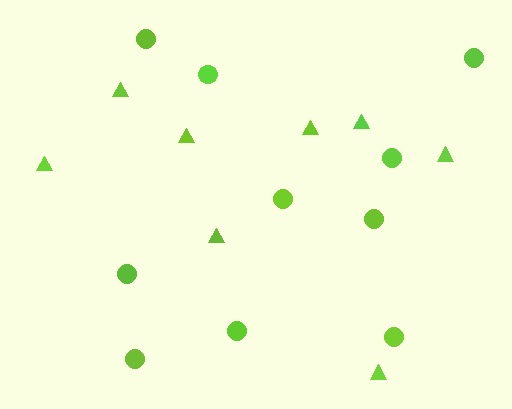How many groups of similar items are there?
There are 2 groups: one group of circles (10) and one group of triangles (8).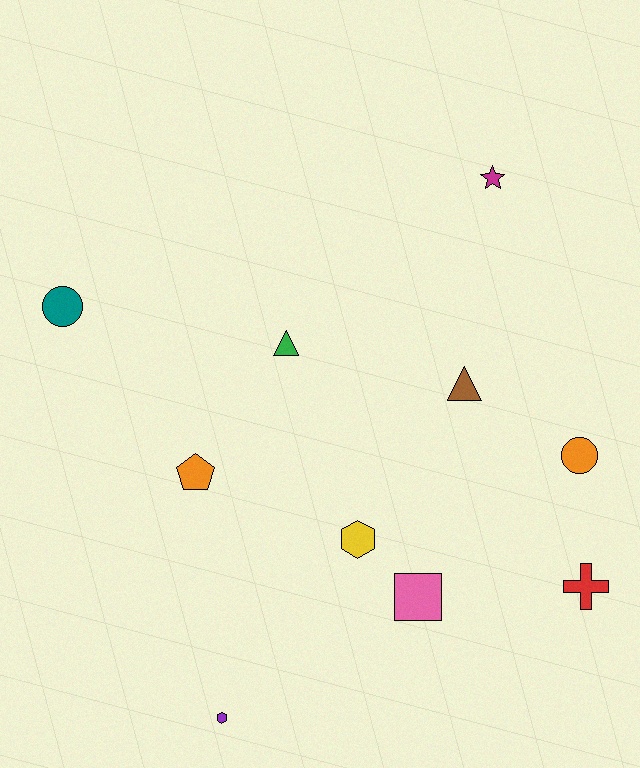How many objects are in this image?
There are 10 objects.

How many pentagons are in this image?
There is 1 pentagon.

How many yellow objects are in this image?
There is 1 yellow object.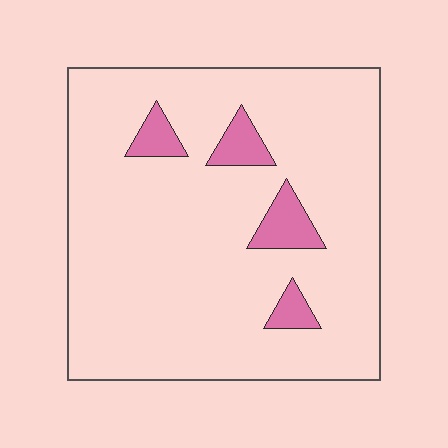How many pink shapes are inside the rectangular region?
4.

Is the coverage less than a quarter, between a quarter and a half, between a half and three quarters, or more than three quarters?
Less than a quarter.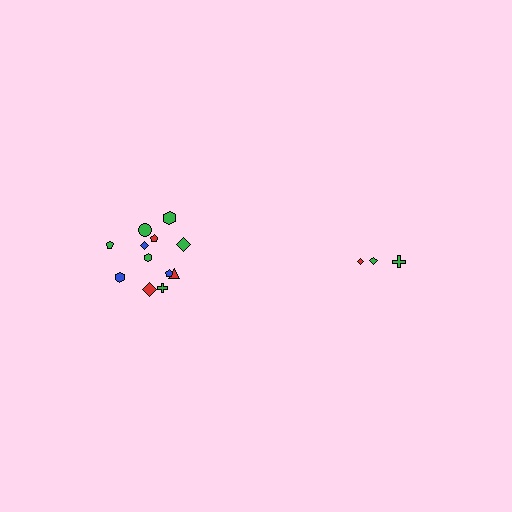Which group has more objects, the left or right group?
The left group.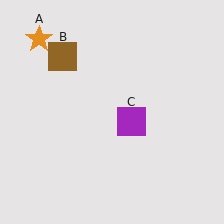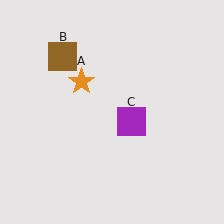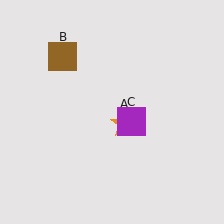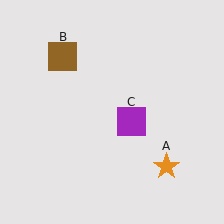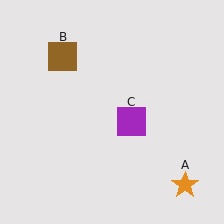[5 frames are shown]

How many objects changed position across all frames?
1 object changed position: orange star (object A).